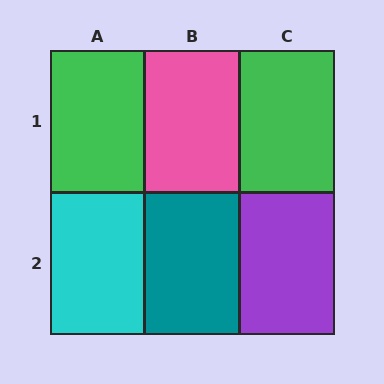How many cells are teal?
1 cell is teal.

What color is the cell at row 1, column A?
Green.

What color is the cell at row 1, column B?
Pink.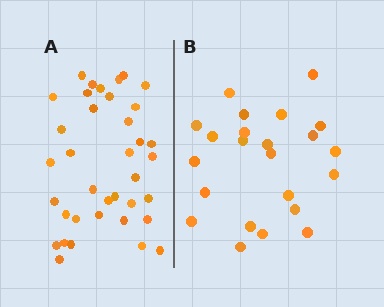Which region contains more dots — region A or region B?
Region A (the left region) has more dots.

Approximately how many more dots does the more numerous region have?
Region A has approximately 15 more dots than region B.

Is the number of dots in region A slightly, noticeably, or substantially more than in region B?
Region A has substantially more. The ratio is roughly 1.6 to 1.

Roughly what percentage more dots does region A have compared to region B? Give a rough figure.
About 60% more.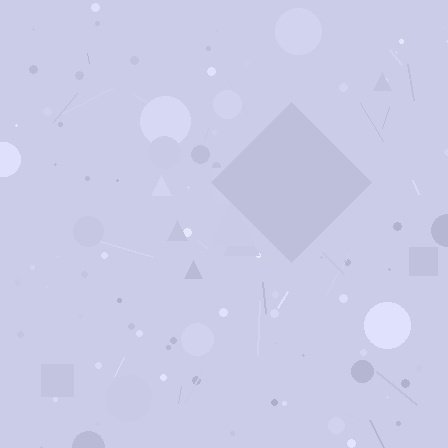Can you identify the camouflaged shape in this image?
The camouflaged shape is a diamond.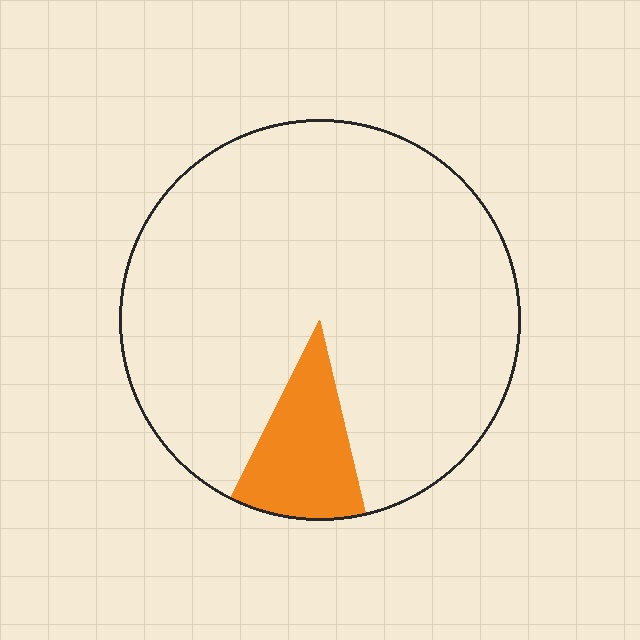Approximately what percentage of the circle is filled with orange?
Approximately 10%.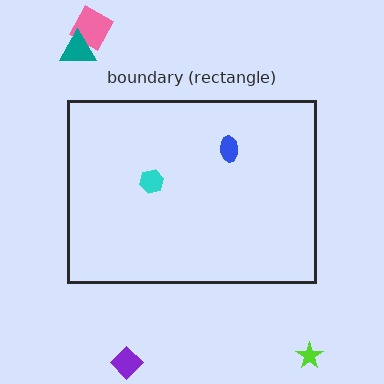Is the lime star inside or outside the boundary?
Outside.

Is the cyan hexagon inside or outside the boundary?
Inside.